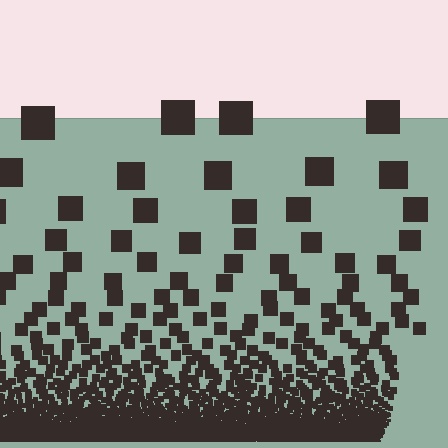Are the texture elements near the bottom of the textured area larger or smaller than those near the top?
Smaller. The gradient is inverted — elements near the bottom are smaller and denser.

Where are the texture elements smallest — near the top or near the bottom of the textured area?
Near the bottom.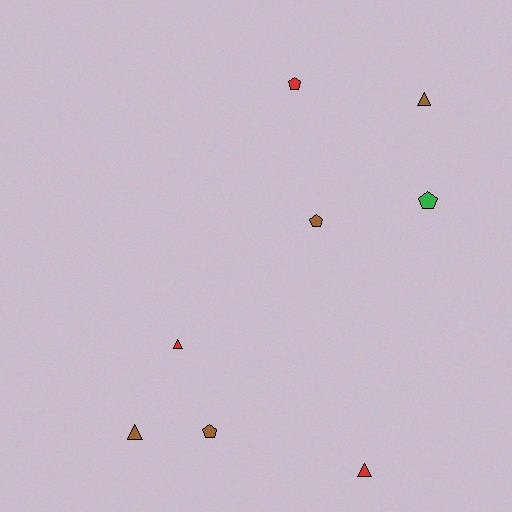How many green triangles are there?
There are no green triangles.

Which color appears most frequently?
Brown, with 4 objects.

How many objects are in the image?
There are 8 objects.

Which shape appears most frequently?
Pentagon, with 4 objects.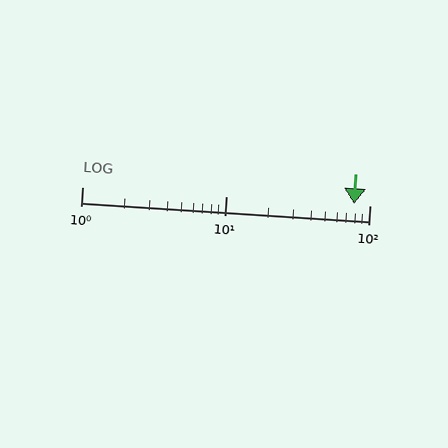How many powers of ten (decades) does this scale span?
The scale spans 2 decades, from 1 to 100.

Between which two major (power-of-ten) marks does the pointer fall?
The pointer is between 10 and 100.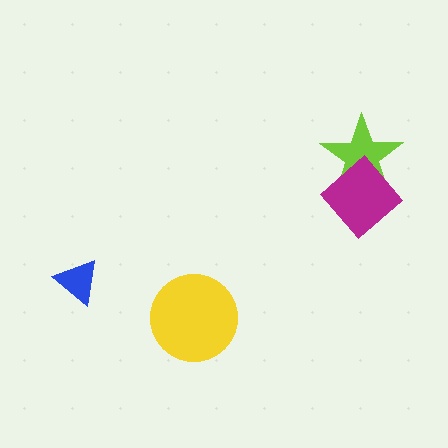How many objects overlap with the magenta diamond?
1 object overlaps with the magenta diamond.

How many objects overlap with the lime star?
1 object overlaps with the lime star.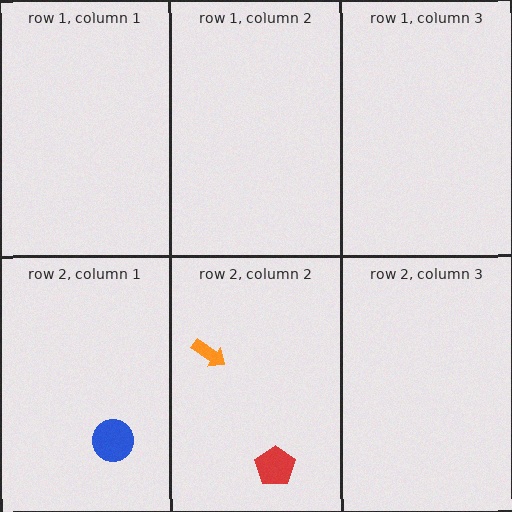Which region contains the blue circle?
The row 2, column 1 region.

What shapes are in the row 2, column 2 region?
The orange arrow, the red pentagon.